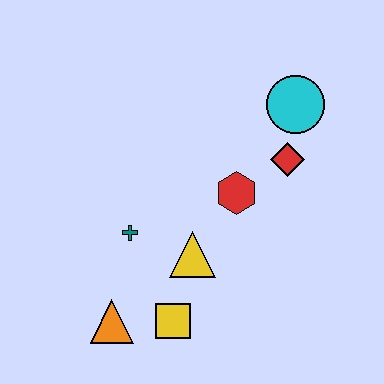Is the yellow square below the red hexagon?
Yes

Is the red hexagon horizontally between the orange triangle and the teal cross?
No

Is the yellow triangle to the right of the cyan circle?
No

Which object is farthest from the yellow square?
The cyan circle is farthest from the yellow square.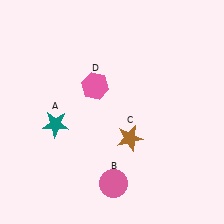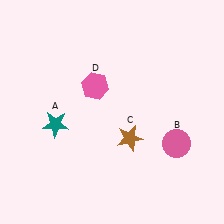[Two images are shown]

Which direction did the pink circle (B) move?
The pink circle (B) moved right.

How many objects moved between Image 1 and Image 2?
1 object moved between the two images.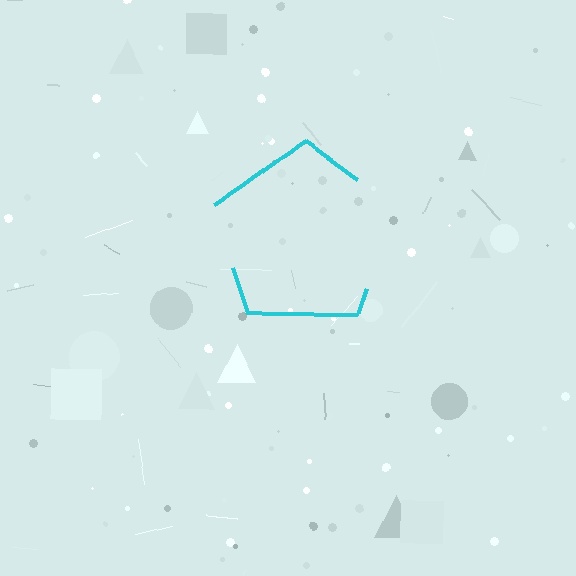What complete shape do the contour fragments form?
The contour fragments form a pentagon.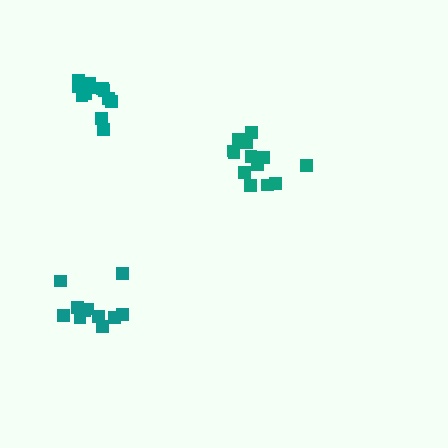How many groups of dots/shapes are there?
There are 3 groups.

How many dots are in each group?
Group 1: 14 dots, Group 2: 11 dots, Group 3: 14 dots (39 total).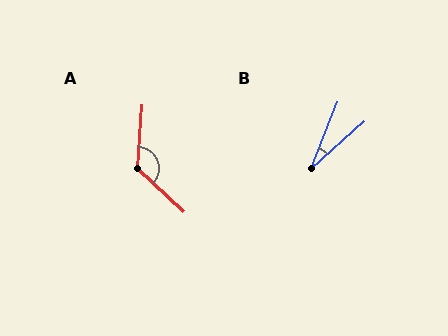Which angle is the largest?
A, at approximately 129 degrees.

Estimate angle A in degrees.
Approximately 129 degrees.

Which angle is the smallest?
B, at approximately 26 degrees.